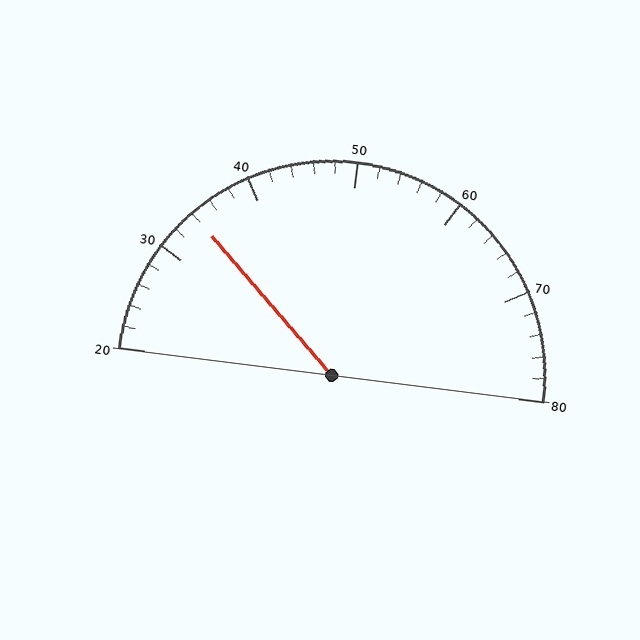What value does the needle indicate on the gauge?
The needle indicates approximately 34.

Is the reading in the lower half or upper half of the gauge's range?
The reading is in the lower half of the range (20 to 80).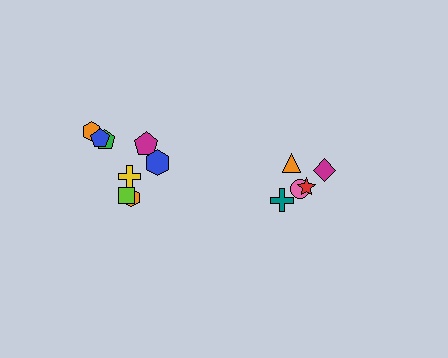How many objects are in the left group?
There are 8 objects.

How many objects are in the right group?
There are 5 objects.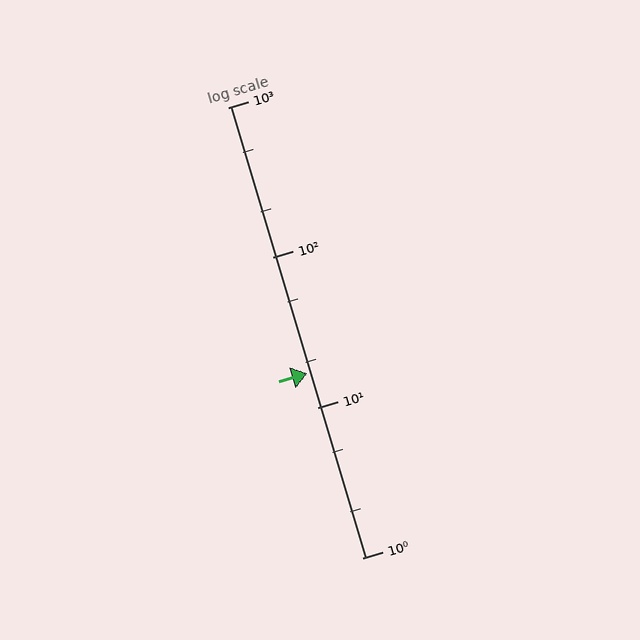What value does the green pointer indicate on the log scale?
The pointer indicates approximately 17.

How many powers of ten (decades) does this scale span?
The scale spans 3 decades, from 1 to 1000.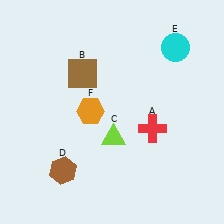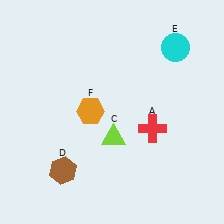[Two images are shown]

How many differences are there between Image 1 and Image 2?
There is 1 difference between the two images.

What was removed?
The brown square (B) was removed in Image 2.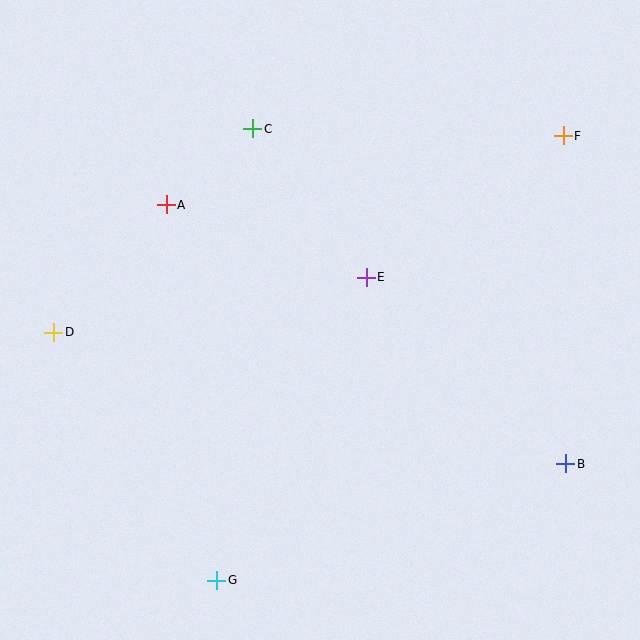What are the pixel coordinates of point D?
Point D is at (54, 332).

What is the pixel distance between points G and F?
The distance between G and F is 564 pixels.